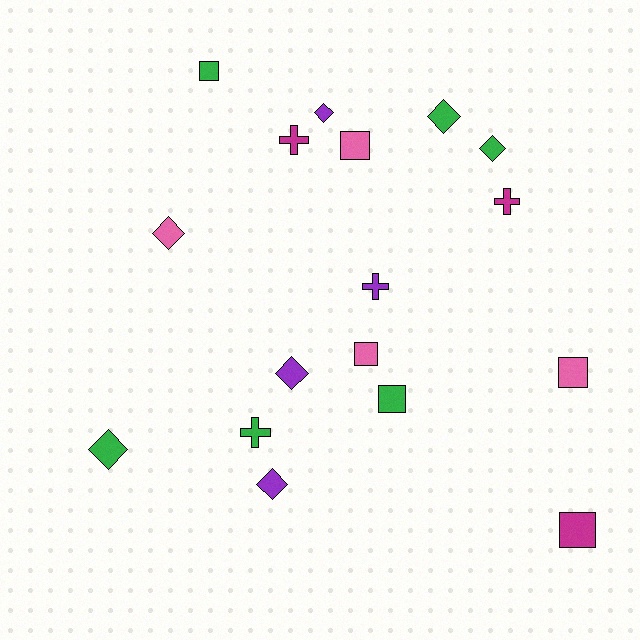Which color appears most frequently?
Green, with 6 objects.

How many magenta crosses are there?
There are 2 magenta crosses.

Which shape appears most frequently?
Diamond, with 7 objects.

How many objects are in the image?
There are 17 objects.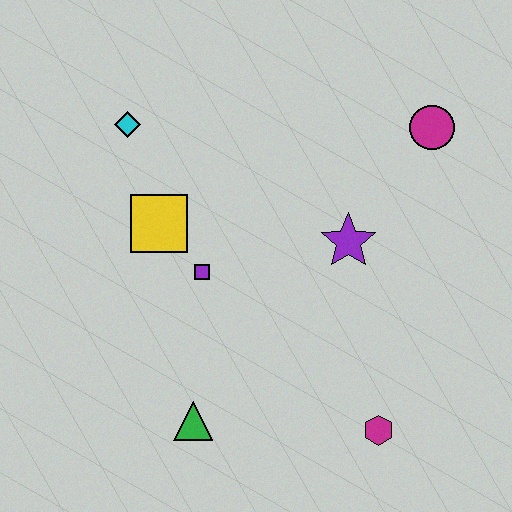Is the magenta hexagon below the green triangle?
Yes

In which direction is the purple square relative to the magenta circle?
The purple square is to the left of the magenta circle.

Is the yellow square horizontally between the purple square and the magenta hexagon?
No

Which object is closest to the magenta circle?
The purple star is closest to the magenta circle.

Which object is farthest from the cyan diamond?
The magenta hexagon is farthest from the cyan diamond.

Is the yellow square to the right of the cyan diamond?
Yes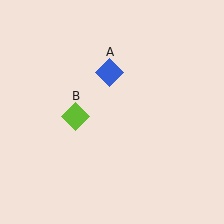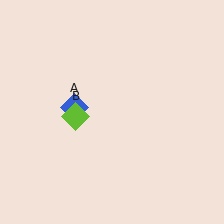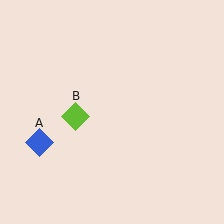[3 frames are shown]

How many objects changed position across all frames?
1 object changed position: blue diamond (object A).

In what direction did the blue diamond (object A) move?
The blue diamond (object A) moved down and to the left.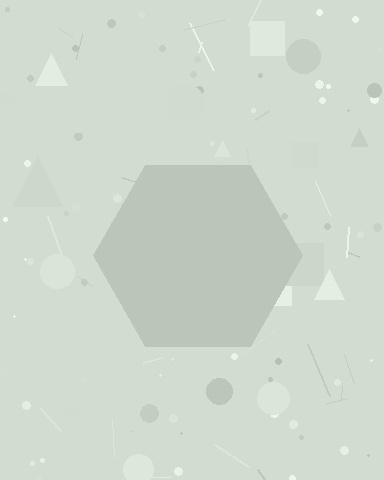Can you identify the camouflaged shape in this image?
The camouflaged shape is a hexagon.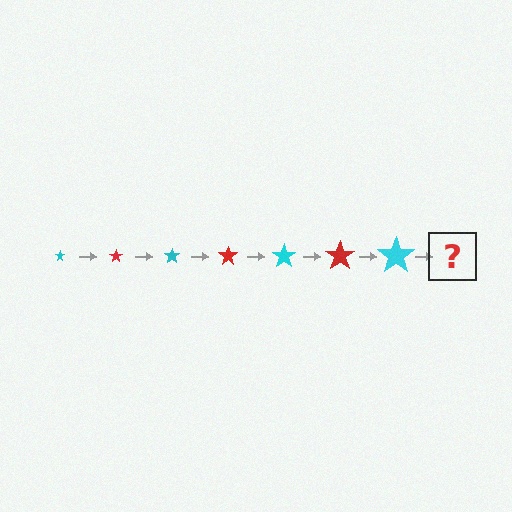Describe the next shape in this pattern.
It should be a red star, larger than the previous one.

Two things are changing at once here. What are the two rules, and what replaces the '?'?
The two rules are that the star grows larger each step and the color cycles through cyan and red. The '?' should be a red star, larger than the previous one.